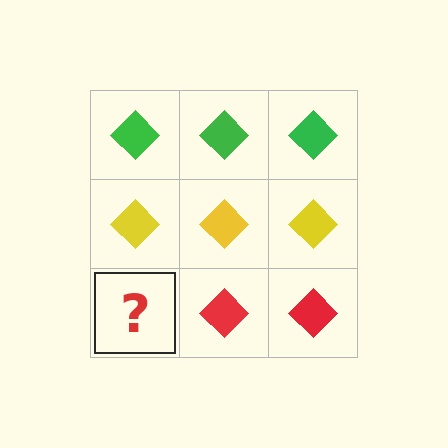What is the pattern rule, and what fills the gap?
The rule is that each row has a consistent color. The gap should be filled with a red diamond.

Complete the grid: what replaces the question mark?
The question mark should be replaced with a red diamond.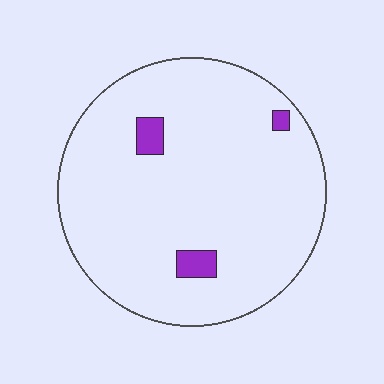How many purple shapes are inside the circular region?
3.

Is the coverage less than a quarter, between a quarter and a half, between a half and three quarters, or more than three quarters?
Less than a quarter.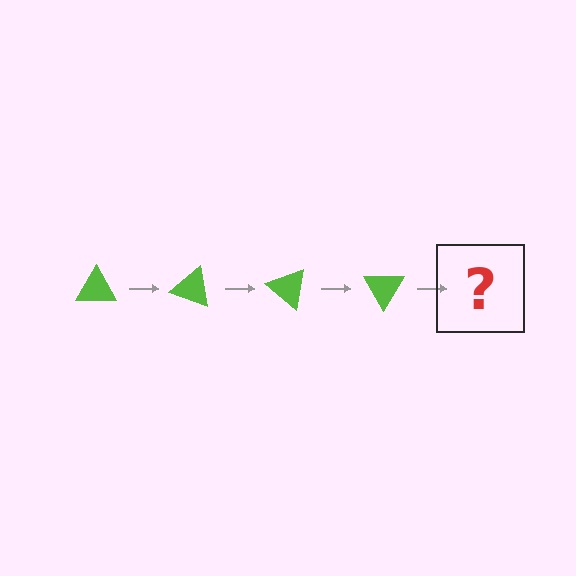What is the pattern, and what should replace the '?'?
The pattern is that the triangle rotates 20 degrees each step. The '?' should be a lime triangle rotated 80 degrees.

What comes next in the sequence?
The next element should be a lime triangle rotated 80 degrees.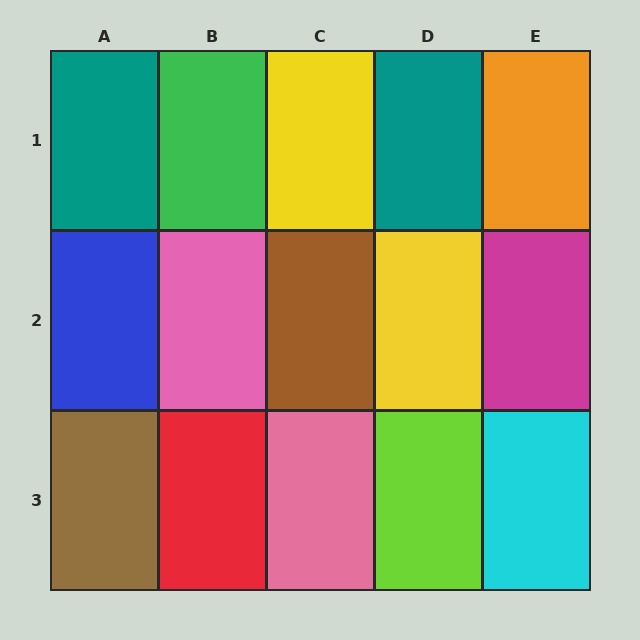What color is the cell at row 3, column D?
Lime.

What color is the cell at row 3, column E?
Cyan.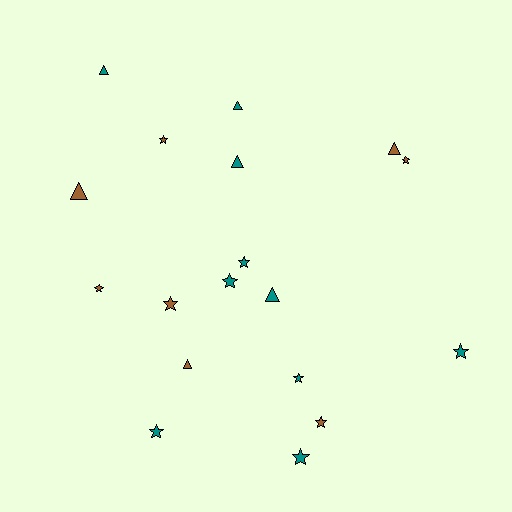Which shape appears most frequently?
Star, with 11 objects.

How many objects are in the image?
There are 18 objects.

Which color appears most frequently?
Teal, with 10 objects.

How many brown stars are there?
There are 5 brown stars.